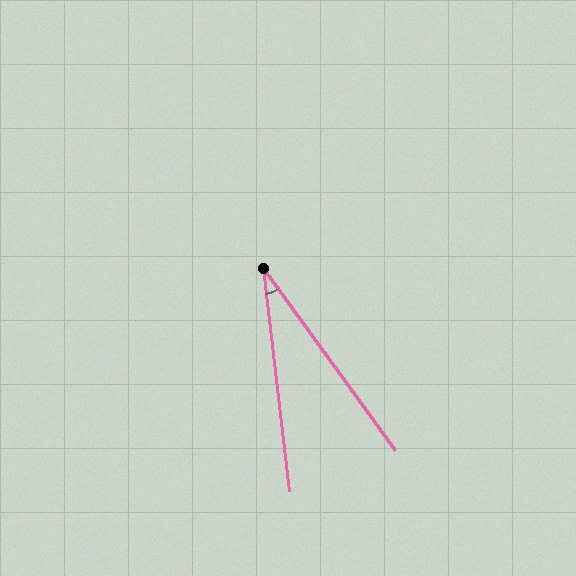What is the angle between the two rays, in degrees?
Approximately 29 degrees.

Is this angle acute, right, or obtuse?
It is acute.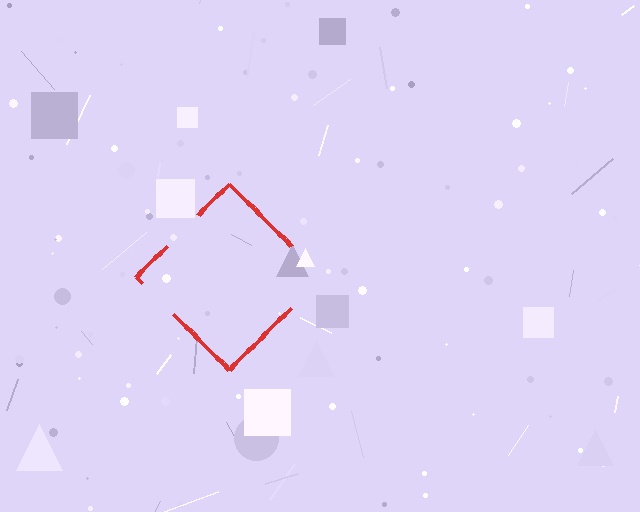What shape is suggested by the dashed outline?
The dashed outline suggests a diamond.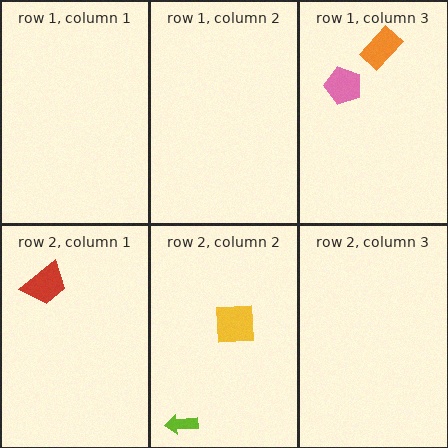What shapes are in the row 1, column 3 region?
The pink pentagon, the orange rectangle.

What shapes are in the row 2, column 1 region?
The red trapezoid.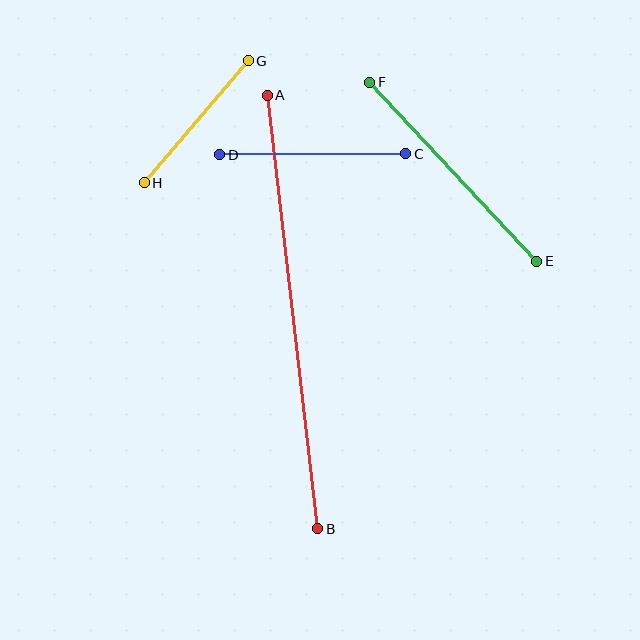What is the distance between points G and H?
The distance is approximately 160 pixels.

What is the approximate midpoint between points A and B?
The midpoint is at approximately (292, 312) pixels.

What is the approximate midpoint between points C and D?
The midpoint is at approximately (313, 154) pixels.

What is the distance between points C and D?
The distance is approximately 186 pixels.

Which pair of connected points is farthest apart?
Points A and B are farthest apart.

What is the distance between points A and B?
The distance is approximately 436 pixels.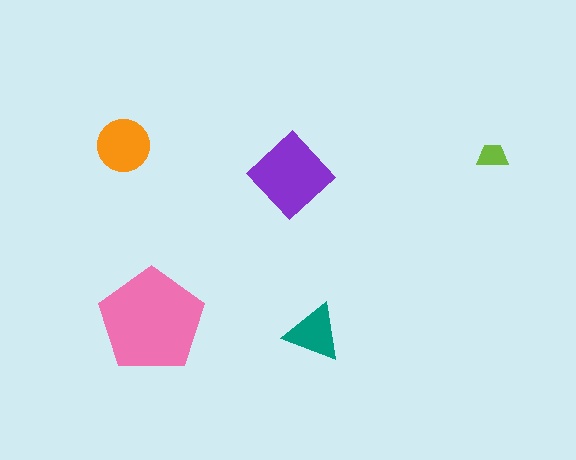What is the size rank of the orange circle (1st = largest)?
3rd.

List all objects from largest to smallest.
The pink pentagon, the purple diamond, the orange circle, the teal triangle, the lime trapezoid.